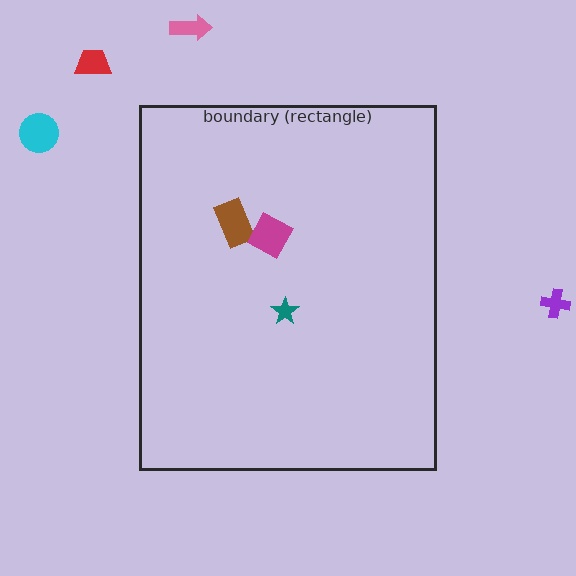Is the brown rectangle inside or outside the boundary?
Inside.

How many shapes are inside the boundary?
3 inside, 4 outside.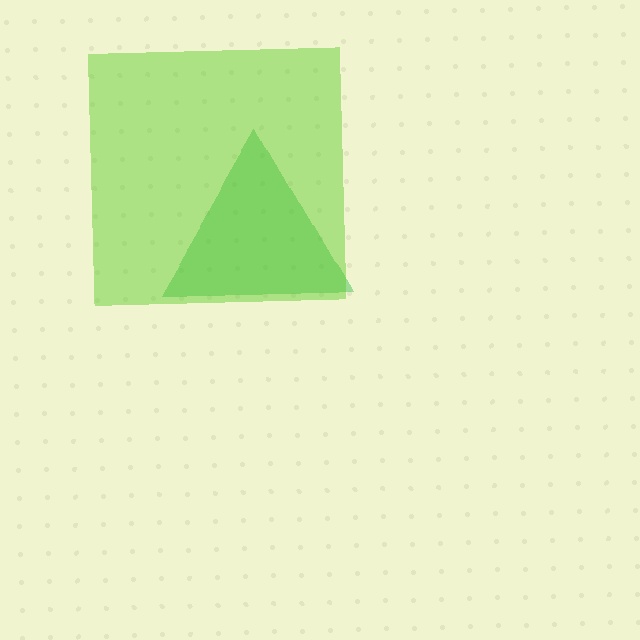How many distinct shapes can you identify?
There are 2 distinct shapes: a green triangle, a lime square.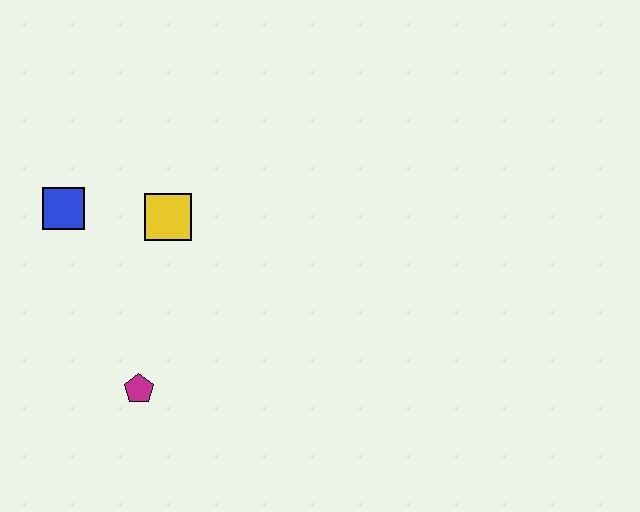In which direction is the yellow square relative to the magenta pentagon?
The yellow square is above the magenta pentagon.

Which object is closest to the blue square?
The yellow square is closest to the blue square.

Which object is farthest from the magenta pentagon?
The blue square is farthest from the magenta pentagon.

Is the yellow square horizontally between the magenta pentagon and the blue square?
No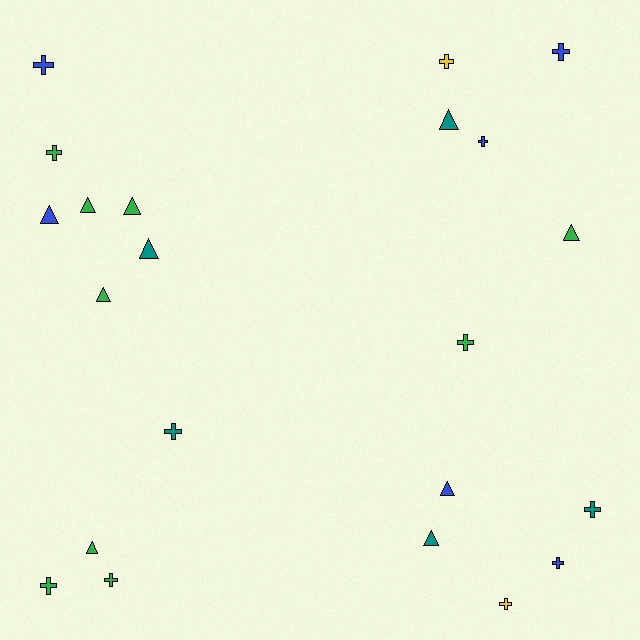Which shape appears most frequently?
Cross, with 12 objects.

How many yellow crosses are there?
There are 2 yellow crosses.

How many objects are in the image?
There are 22 objects.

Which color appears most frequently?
Green, with 9 objects.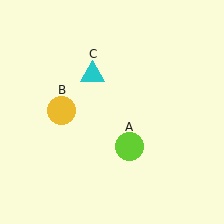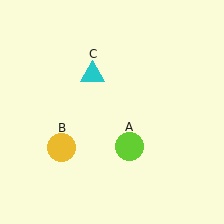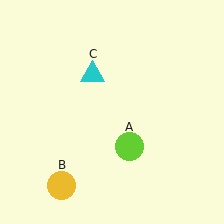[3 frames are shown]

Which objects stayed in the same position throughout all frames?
Lime circle (object A) and cyan triangle (object C) remained stationary.